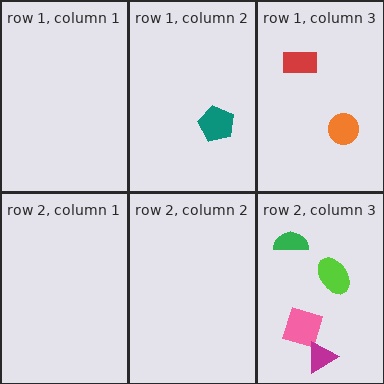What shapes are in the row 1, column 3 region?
The orange circle, the red rectangle.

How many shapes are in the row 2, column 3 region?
4.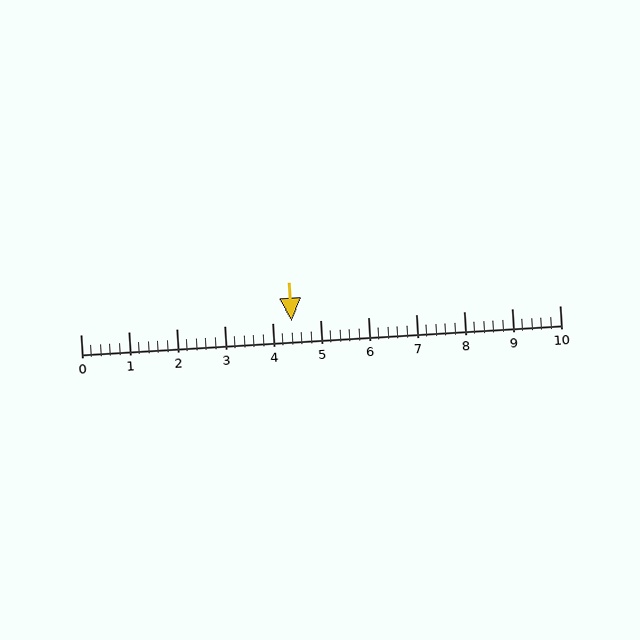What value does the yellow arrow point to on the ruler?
The yellow arrow points to approximately 4.4.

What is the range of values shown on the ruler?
The ruler shows values from 0 to 10.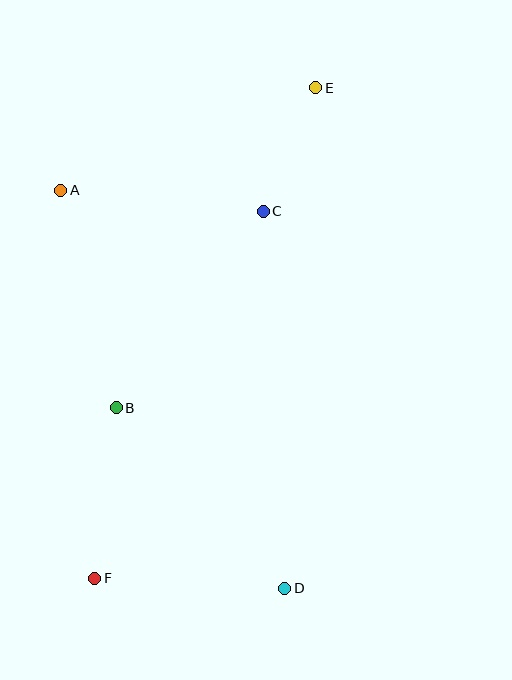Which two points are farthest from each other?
Points E and F are farthest from each other.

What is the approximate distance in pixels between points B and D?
The distance between B and D is approximately 247 pixels.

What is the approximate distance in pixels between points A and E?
The distance between A and E is approximately 275 pixels.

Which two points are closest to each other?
Points C and E are closest to each other.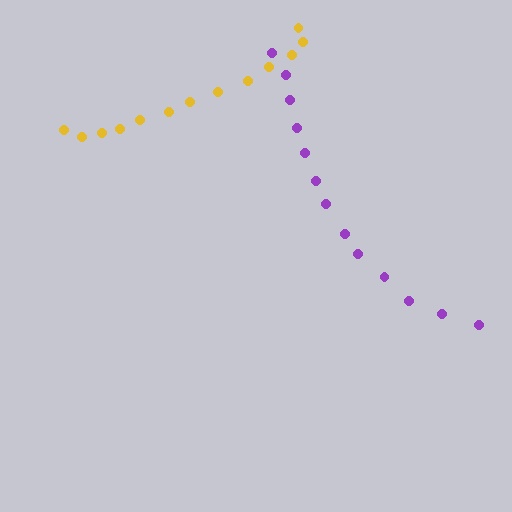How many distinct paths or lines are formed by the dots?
There are 2 distinct paths.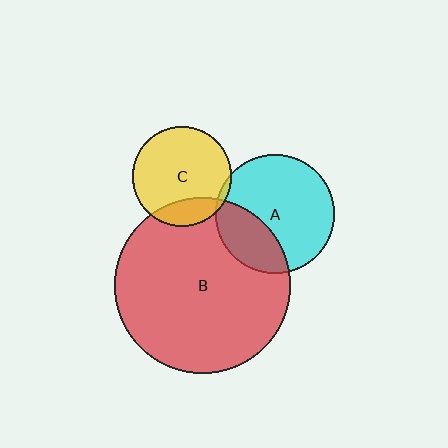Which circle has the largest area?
Circle B (red).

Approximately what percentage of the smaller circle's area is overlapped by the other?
Approximately 5%.